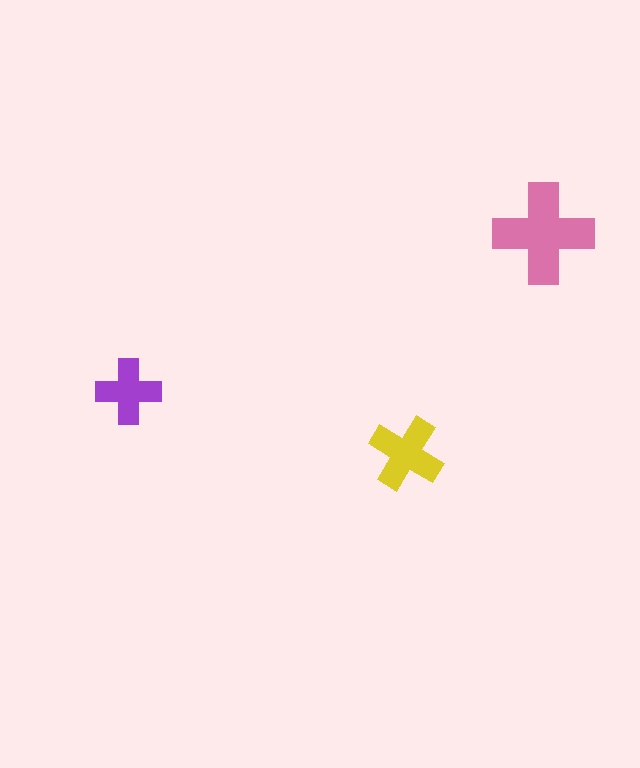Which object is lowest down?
The yellow cross is bottommost.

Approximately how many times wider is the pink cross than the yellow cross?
About 1.5 times wider.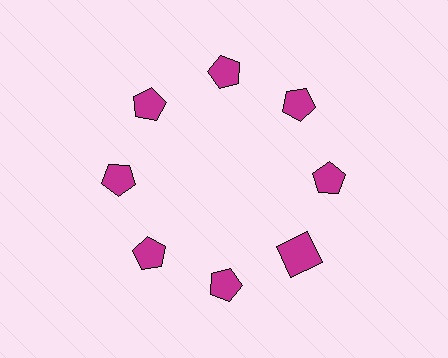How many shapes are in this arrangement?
There are 8 shapes arranged in a ring pattern.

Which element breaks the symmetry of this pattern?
The magenta square at roughly the 4 o'clock position breaks the symmetry. All other shapes are magenta pentagons.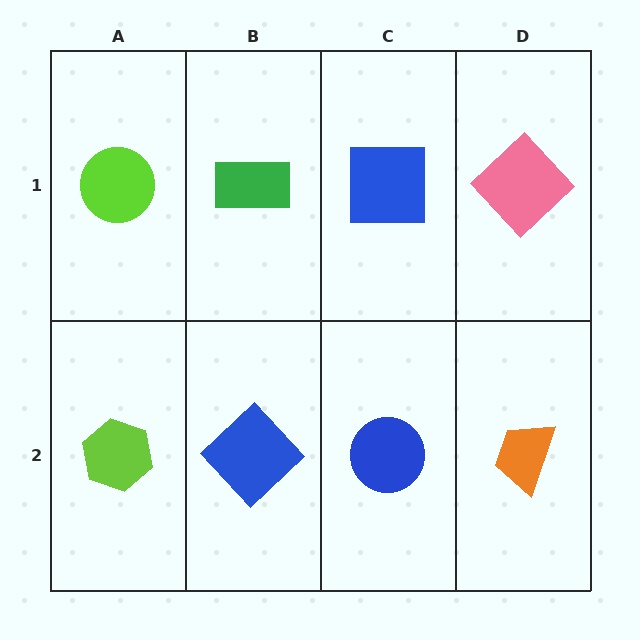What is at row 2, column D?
An orange trapezoid.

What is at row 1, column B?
A green rectangle.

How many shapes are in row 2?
4 shapes.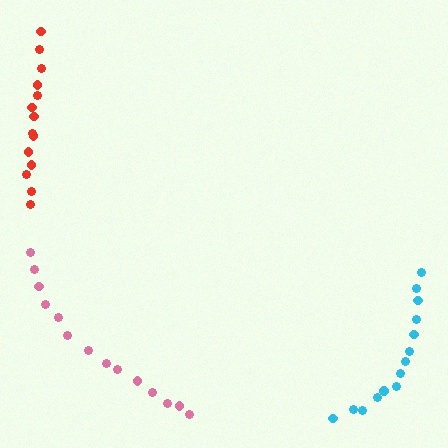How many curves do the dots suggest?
There are 3 distinct paths.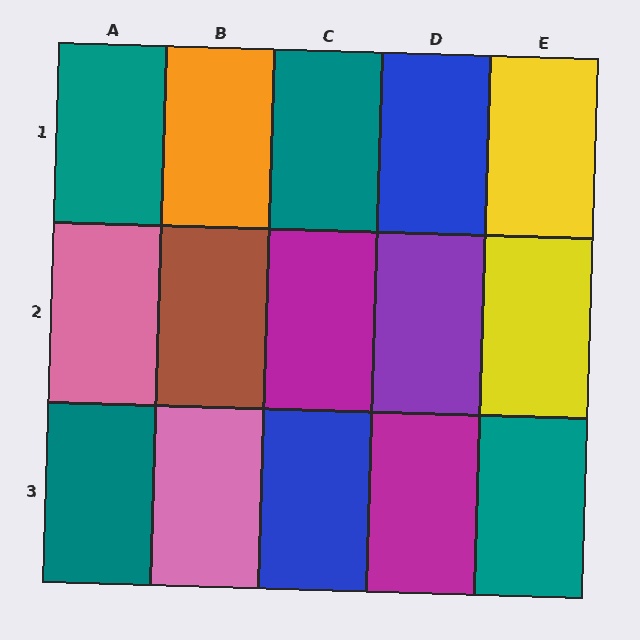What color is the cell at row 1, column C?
Teal.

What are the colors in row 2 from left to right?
Pink, brown, magenta, purple, yellow.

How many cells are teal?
4 cells are teal.